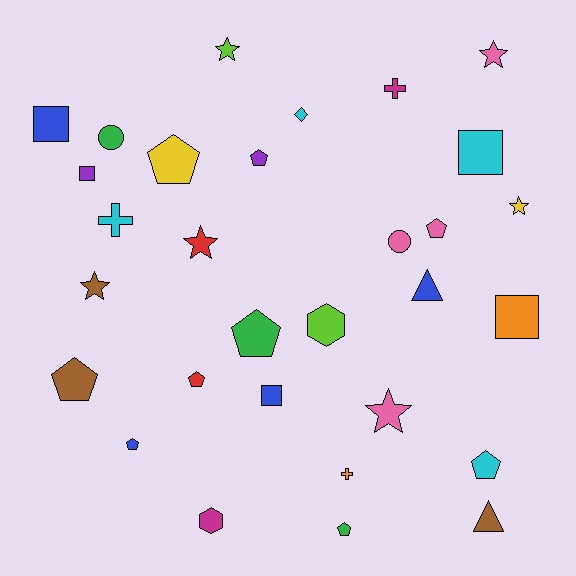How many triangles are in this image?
There are 2 triangles.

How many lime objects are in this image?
There are 2 lime objects.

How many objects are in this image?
There are 30 objects.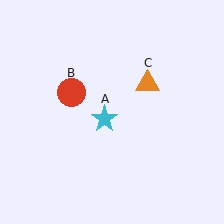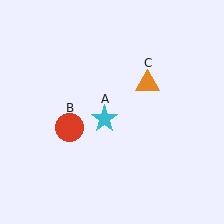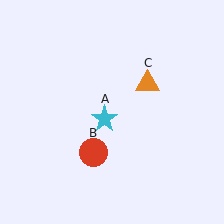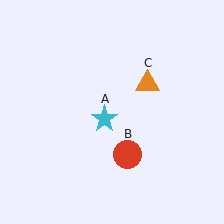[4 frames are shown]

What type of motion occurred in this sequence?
The red circle (object B) rotated counterclockwise around the center of the scene.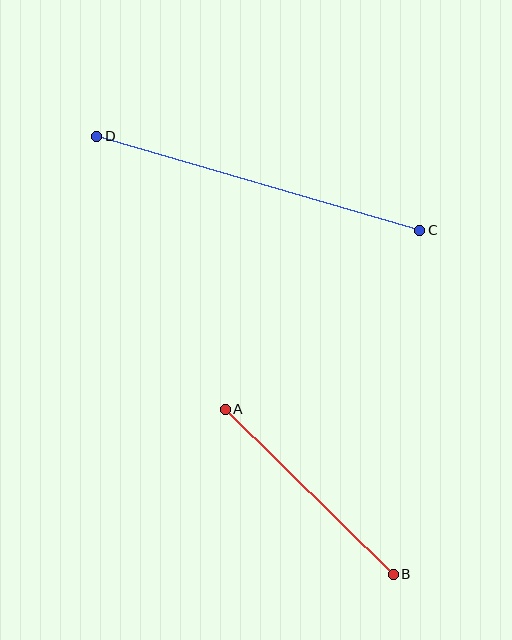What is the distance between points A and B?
The distance is approximately 235 pixels.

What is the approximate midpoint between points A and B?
The midpoint is at approximately (309, 492) pixels.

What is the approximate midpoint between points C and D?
The midpoint is at approximately (258, 183) pixels.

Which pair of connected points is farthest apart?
Points C and D are farthest apart.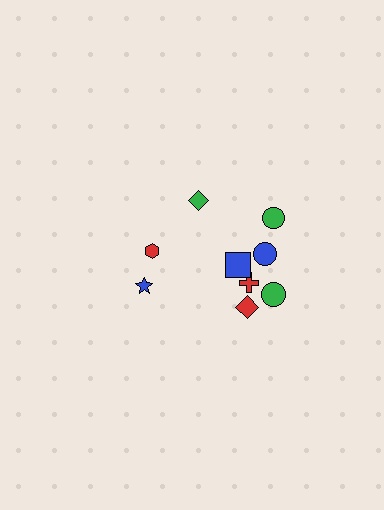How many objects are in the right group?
There are 6 objects.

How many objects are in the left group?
There are 3 objects.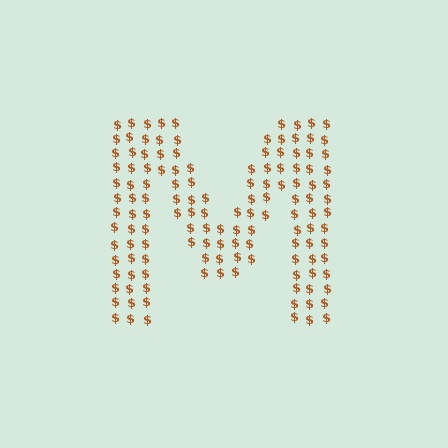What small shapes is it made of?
It is made of small dollar signs.